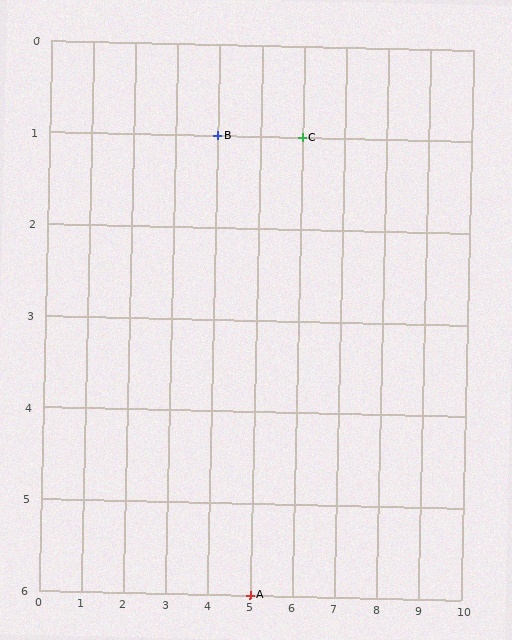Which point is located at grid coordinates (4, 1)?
Point B is at (4, 1).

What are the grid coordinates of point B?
Point B is at grid coordinates (4, 1).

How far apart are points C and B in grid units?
Points C and B are 2 columns apart.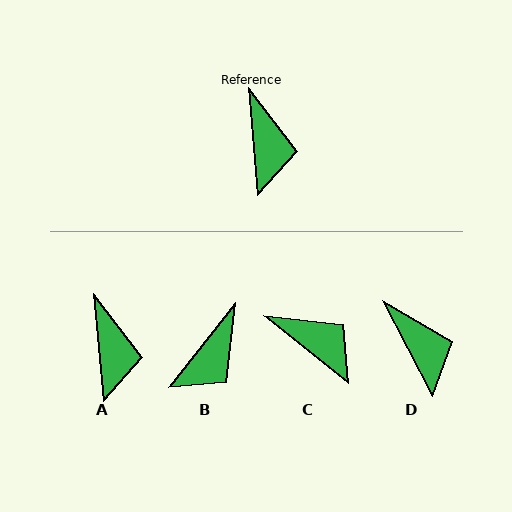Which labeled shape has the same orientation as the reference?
A.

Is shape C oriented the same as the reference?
No, it is off by about 46 degrees.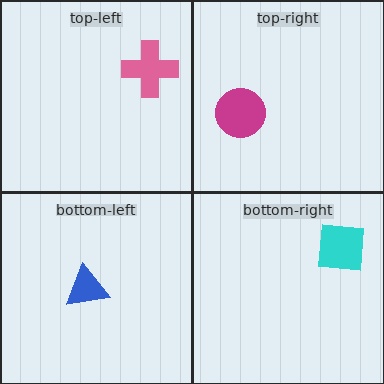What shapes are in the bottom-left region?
The blue triangle.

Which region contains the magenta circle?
The top-right region.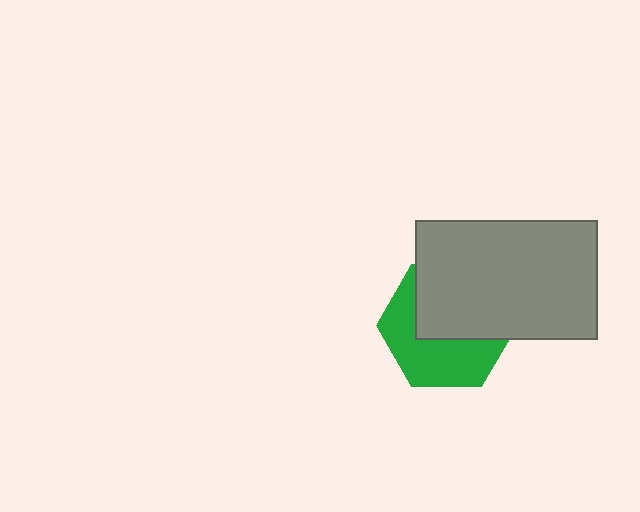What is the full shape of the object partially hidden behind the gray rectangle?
The partially hidden object is a green hexagon.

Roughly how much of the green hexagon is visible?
About half of it is visible (roughly 50%).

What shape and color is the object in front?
The object in front is a gray rectangle.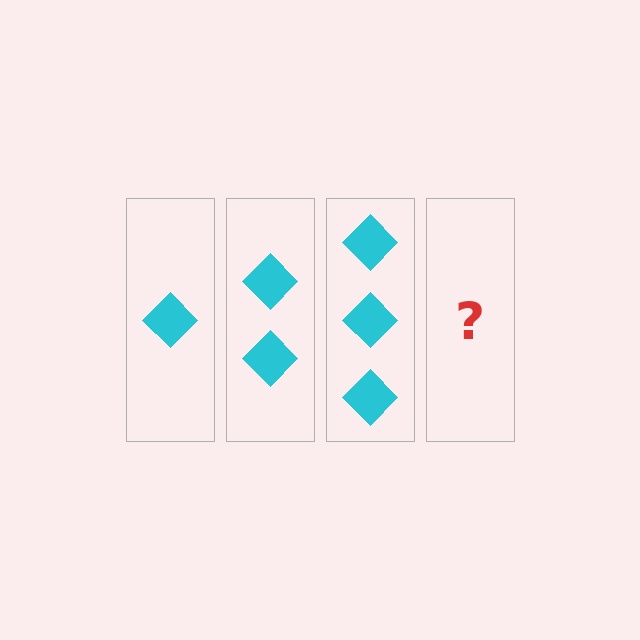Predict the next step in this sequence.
The next step is 4 diamonds.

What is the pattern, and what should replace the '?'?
The pattern is that each step adds one more diamond. The '?' should be 4 diamonds.